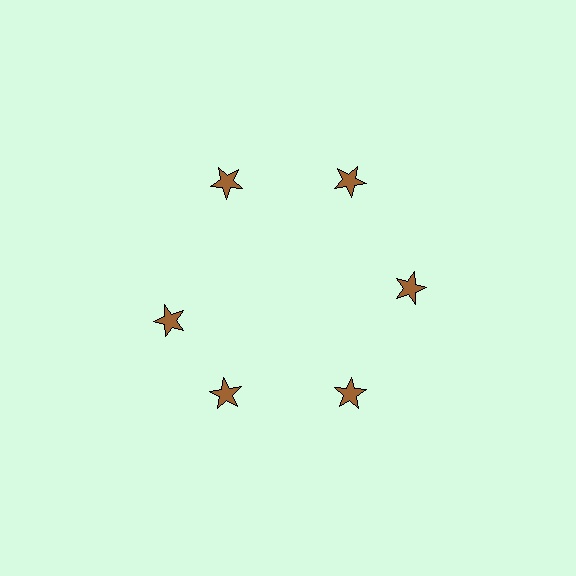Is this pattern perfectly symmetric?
No. The 6 brown stars are arranged in a ring, but one element near the 9 o'clock position is rotated out of alignment along the ring, breaking the 6-fold rotational symmetry.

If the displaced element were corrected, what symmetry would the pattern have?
It would have 6-fold rotational symmetry — the pattern would map onto itself every 60 degrees.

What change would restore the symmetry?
The symmetry would be restored by rotating it back into even spacing with its neighbors so that all 6 stars sit at equal angles and equal distance from the center.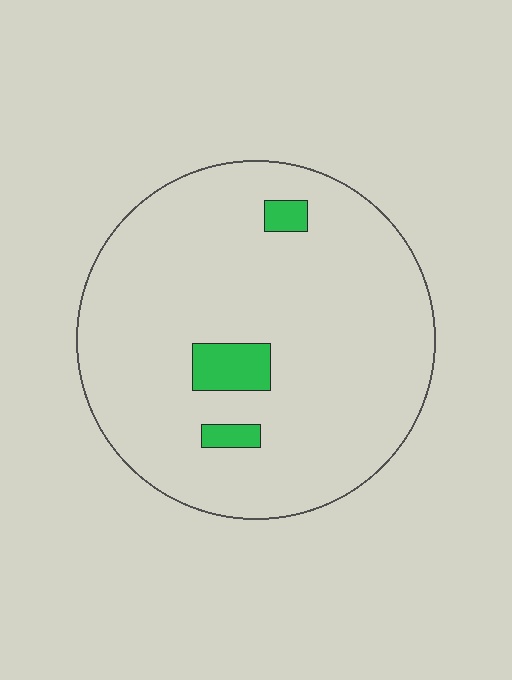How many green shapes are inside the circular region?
3.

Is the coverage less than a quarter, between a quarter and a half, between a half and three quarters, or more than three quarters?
Less than a quarter.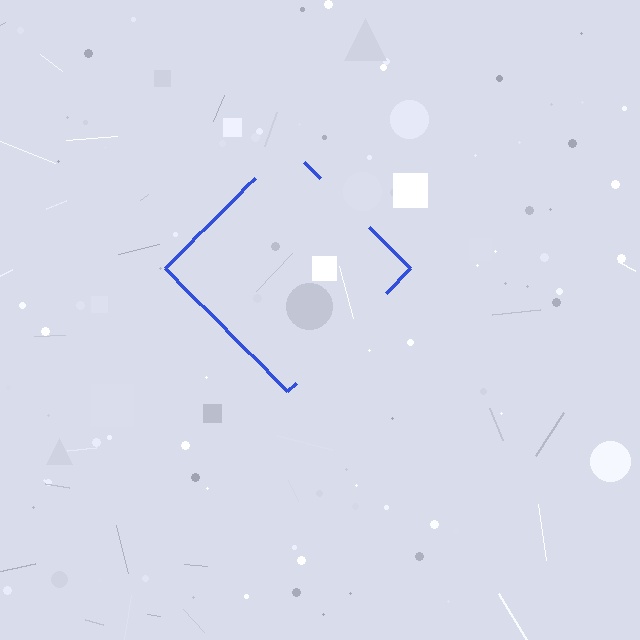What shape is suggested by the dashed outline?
The dashed outline suggests a diamond.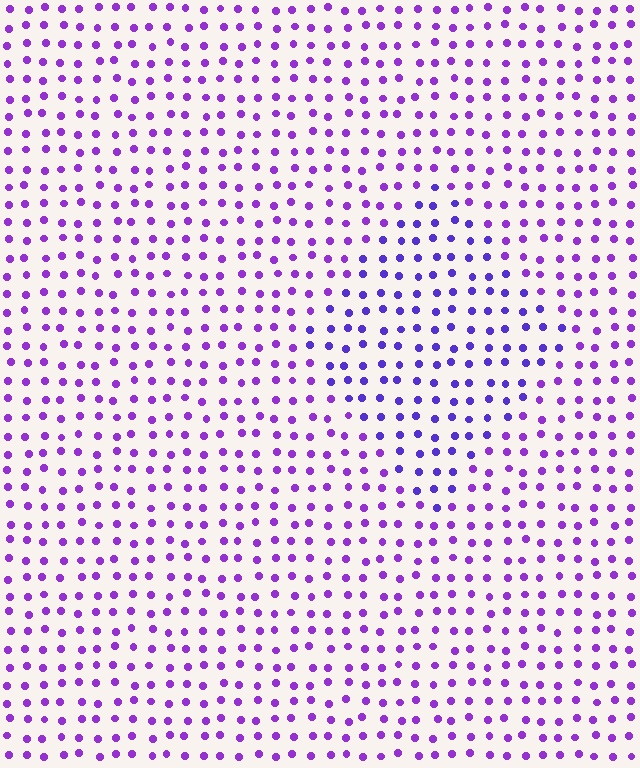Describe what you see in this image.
The image is filled with small purple elements in a uniform arrangement. A diamond-shaped region is visible where the elements are tinted to a slightly different hue, forming a subtle color boundary.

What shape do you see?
I see a diamond.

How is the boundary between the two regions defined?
The boundary is defined purely by a slight shift in hue (about 24 degrees). Spacing, size, and orientation are identical on both sides.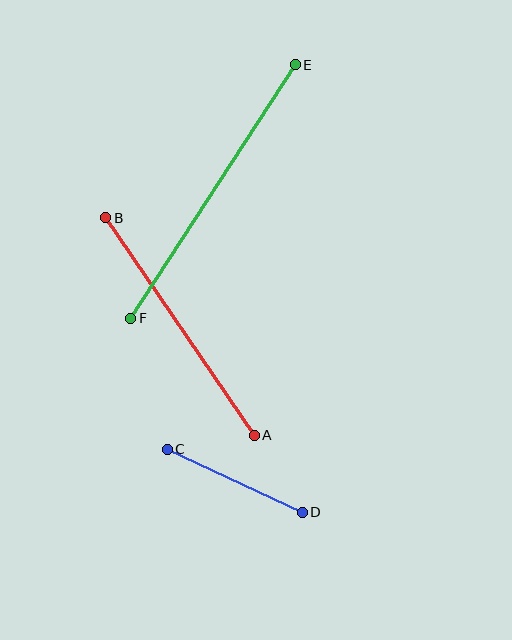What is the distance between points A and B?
The distance is approximately 263 pixels.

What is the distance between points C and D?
The distance is approximately 149 pixels.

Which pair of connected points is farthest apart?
Points E and F are farthest apart.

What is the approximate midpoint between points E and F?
The midpoint is at approximately (213, 191) pixels.